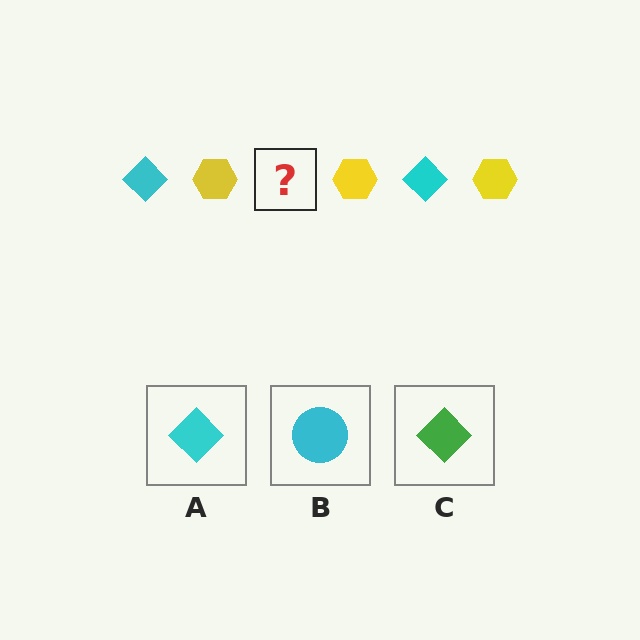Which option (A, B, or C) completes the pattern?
A.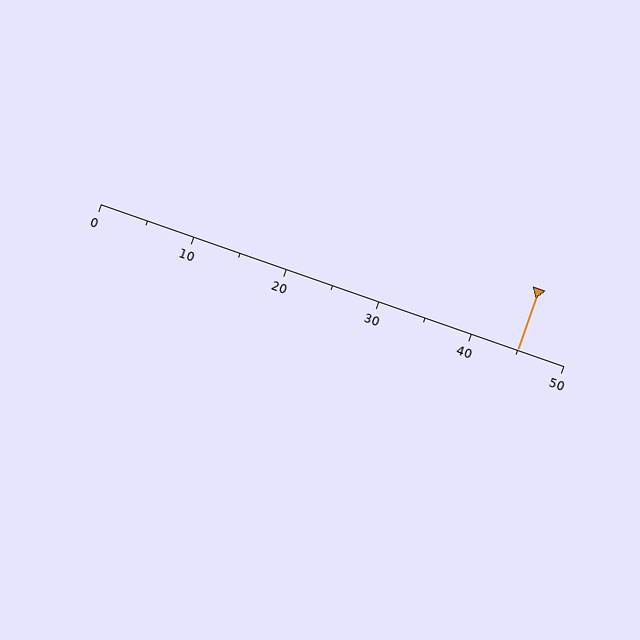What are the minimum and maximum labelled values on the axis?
The axis runs from 0 to 50.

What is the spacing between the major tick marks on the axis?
The major ticks are spaced 10 apart.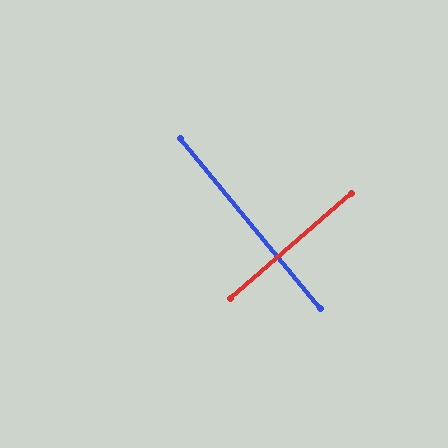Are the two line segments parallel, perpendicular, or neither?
Perpendicular — they meet at approximately 89°.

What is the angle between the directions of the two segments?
Approximately 89 degrees.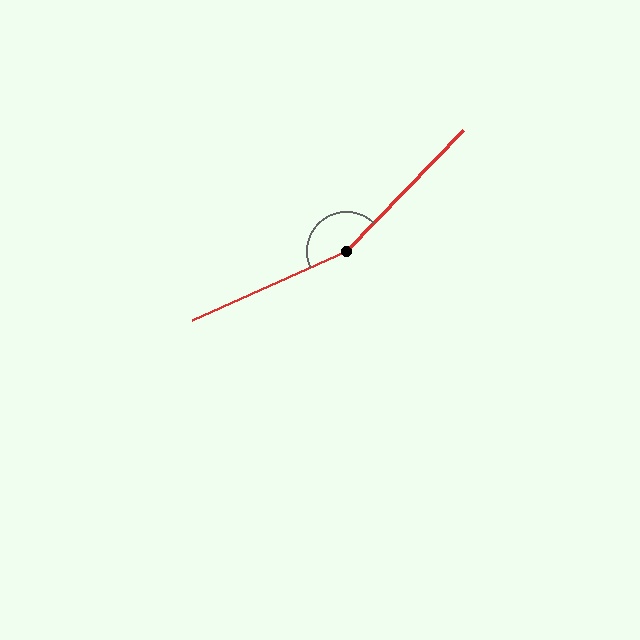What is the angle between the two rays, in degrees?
Approximately 158 degrees.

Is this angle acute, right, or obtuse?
It is obtuse.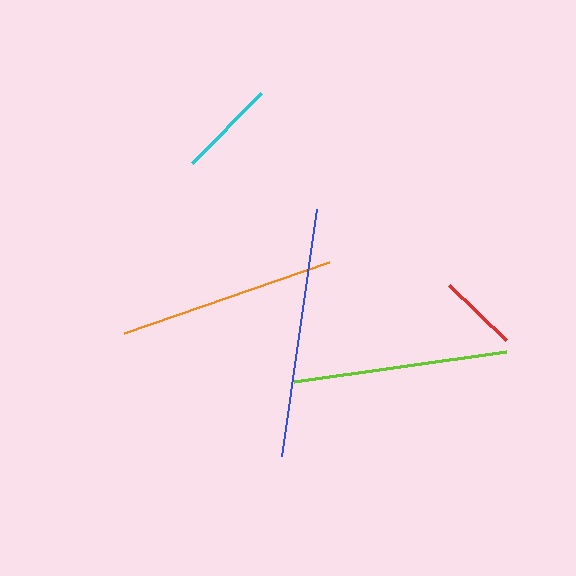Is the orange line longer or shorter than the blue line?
The blue line is longer than the orange line.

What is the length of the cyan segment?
The cyan segment is approximately 98 pixels long.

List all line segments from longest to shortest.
From longest to shortest: blue, orange, lime, cyan, red.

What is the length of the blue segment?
The blue segment is approximately 249 pixels long.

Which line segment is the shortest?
The red line is the shortest at approximately 80 pixels.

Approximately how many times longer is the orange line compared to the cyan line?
The orange line is approximately 2.2 times the length of the cyan line.